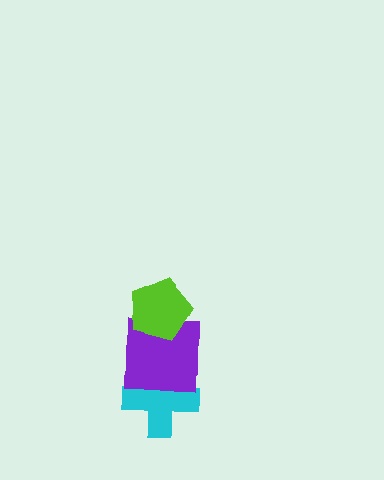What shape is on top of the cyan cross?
The purple square is on top of the cyan cross.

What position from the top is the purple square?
The purple square is 2nd from the top.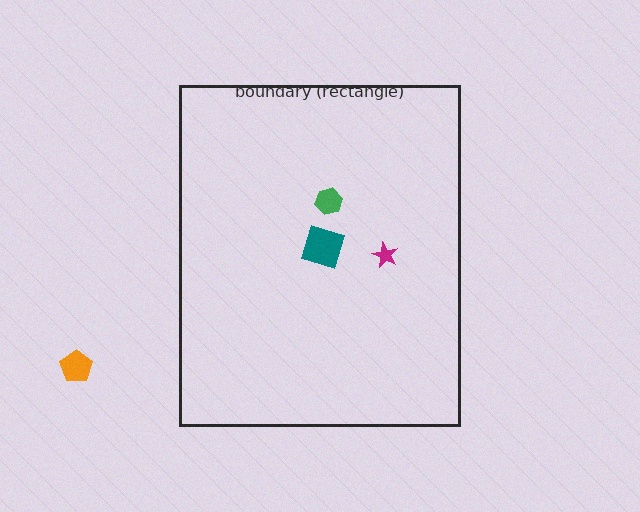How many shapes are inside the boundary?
3 inside, 1 outside.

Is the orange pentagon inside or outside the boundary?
Outside.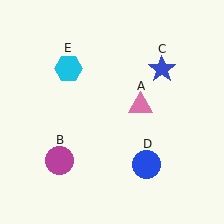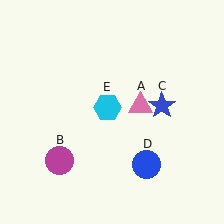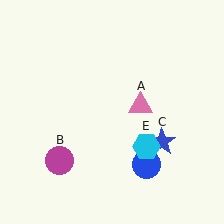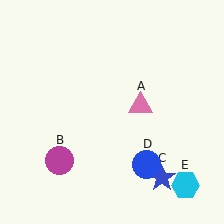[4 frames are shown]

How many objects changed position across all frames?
2 objects changed position: blue star (object C), cyan hexagon (object E).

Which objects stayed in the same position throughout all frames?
Pink triangle (object A) and magenta circle (object B) and blue circle (object D) remained stationary.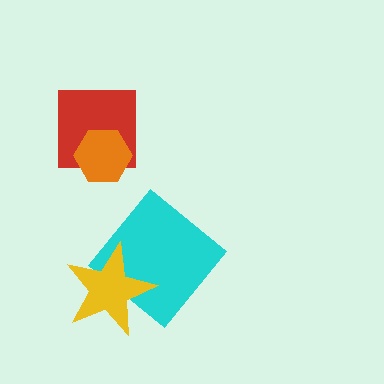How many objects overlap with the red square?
1 object overlaps with the red square.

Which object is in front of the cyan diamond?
The yellow star is in front of the cyan diamond.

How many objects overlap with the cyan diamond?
1 object overlaps with the cyan diamond.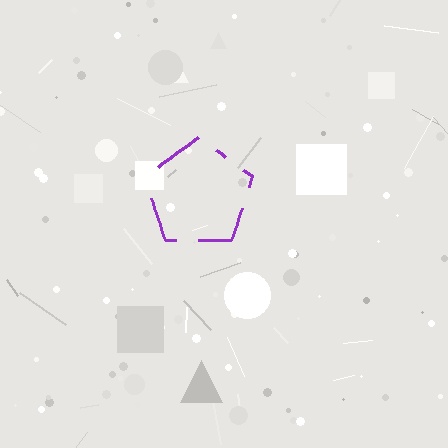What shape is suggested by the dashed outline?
The dashed outline suggests a pentagon.